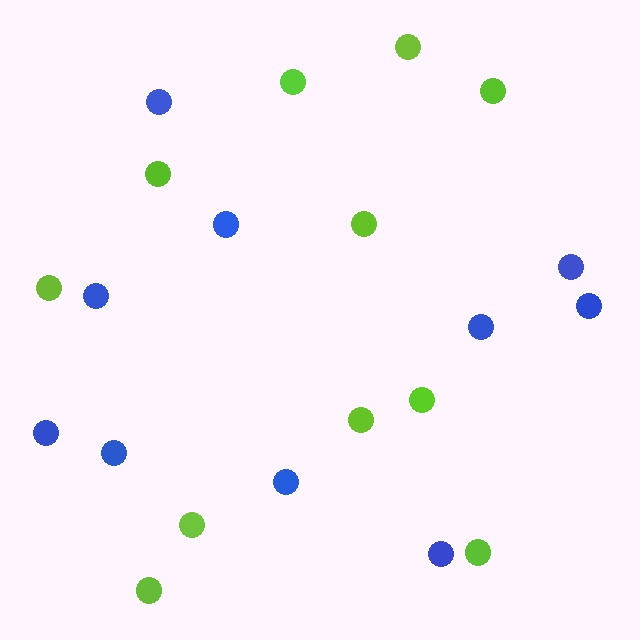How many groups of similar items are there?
There are 2 groups: one group of lime circles (11) and one group of blue circles (10).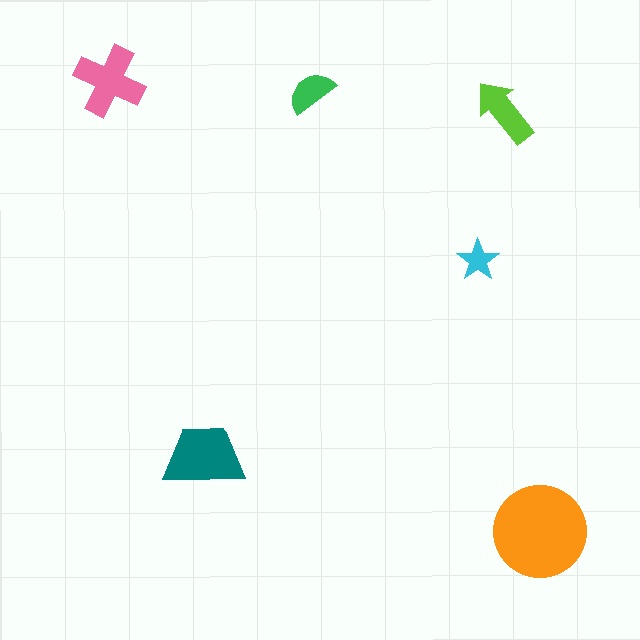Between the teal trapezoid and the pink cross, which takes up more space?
The teal trapezoid.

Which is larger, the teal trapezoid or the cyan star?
The teal trapezoid.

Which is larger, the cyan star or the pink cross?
The pink cross.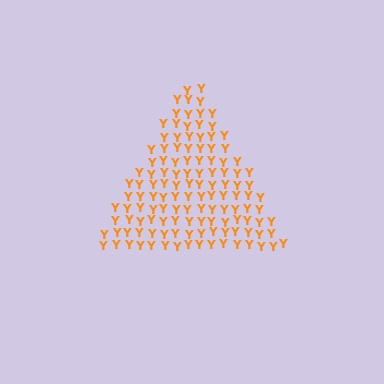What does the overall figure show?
The overall figure shows a triangle.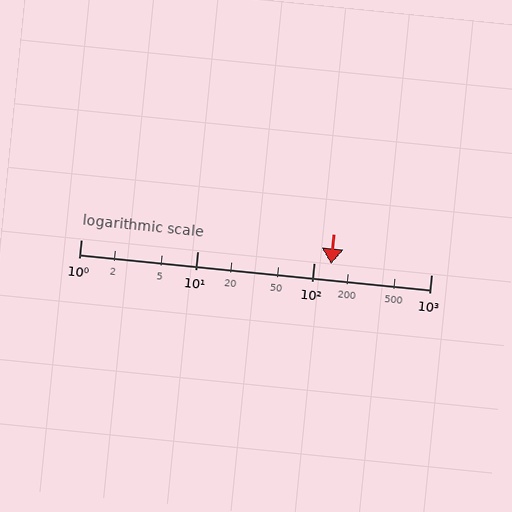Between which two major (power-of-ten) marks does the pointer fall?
The pointer is between 100 and 1000.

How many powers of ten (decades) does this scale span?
The scale spans 3 decades, from 1 to 1000.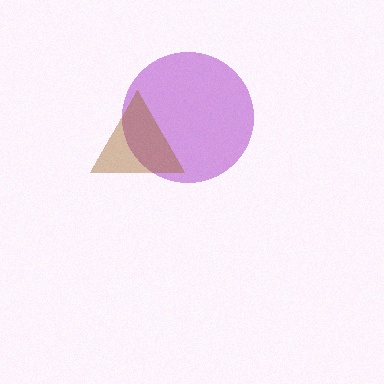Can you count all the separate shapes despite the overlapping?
Yes, there are 2 separate shapes.